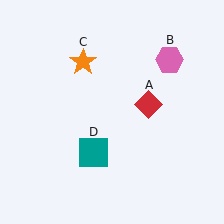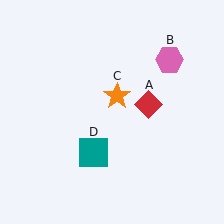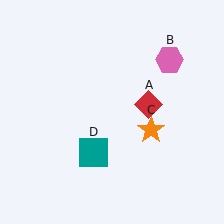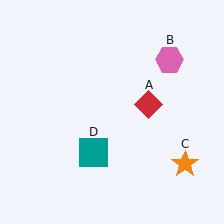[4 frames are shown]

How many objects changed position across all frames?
1 object changed position: orange star (object C).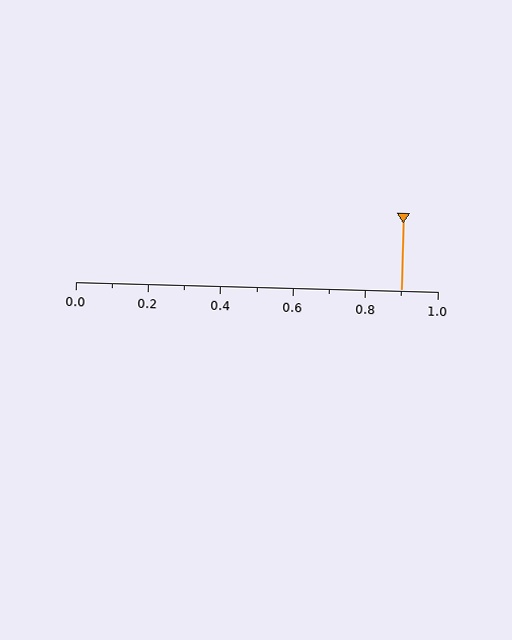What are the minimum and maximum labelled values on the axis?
The axis runs from 0.0 to 1.0.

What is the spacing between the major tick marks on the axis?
The major ticks are spaced 0.2 apart.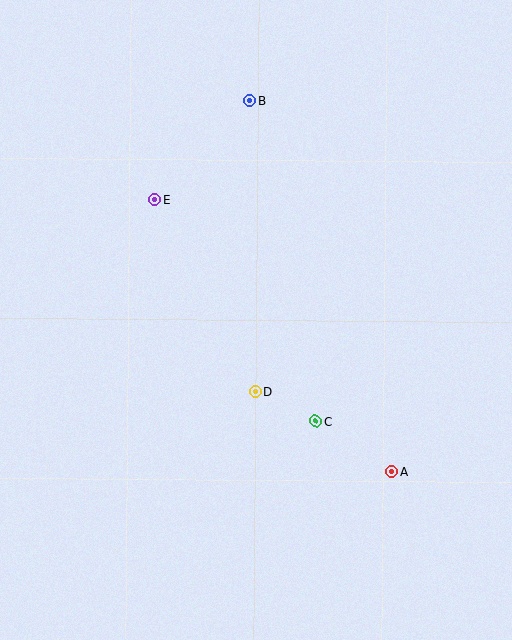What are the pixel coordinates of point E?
Point E is at (155, 200).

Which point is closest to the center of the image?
Point D at (256, 392) is closest to the center.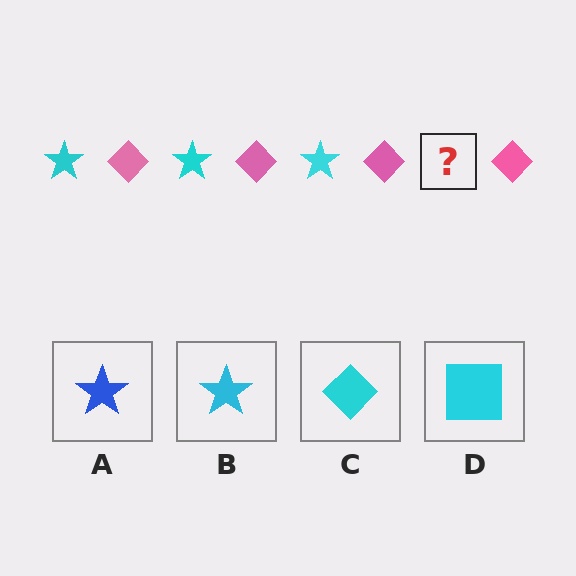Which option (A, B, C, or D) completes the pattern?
B.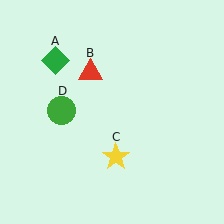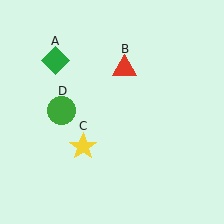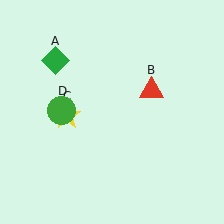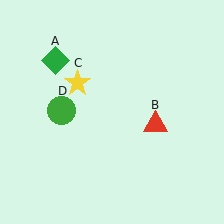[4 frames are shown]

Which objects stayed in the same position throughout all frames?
Green diamond (object A) and green circle (object D) remained stationary.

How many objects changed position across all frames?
2 objects changed position: red triangle (object B), yellow star (object C).